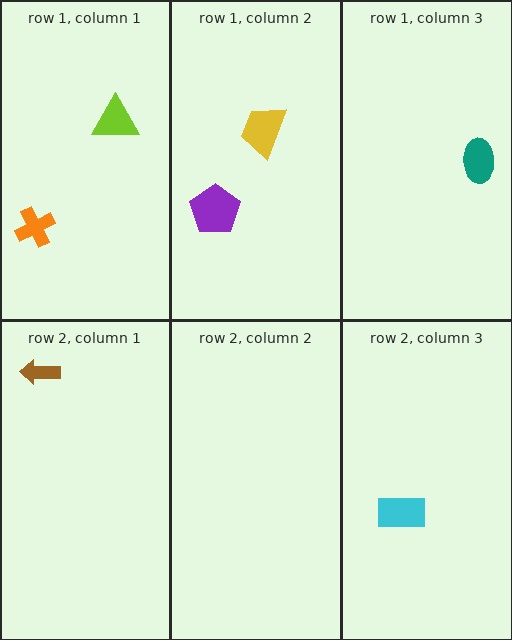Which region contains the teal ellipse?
The row 1, column 3 region.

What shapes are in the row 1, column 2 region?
The purple pentagon, the yellow trapezoid.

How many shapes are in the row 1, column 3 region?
1.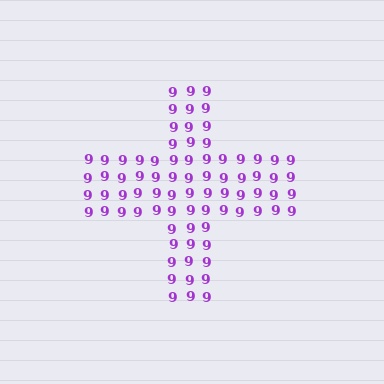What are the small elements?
The small elements are digit 9's.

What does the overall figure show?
The overall figure shows a cross.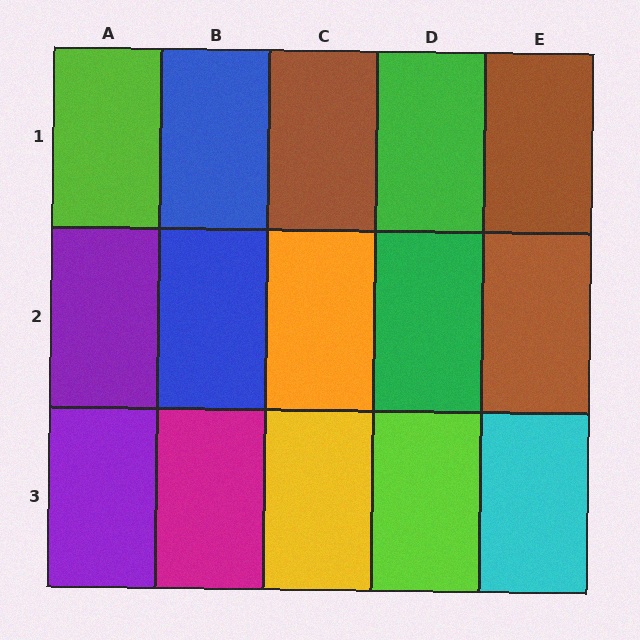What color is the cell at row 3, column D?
Lime.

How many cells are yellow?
1 cell is yellow.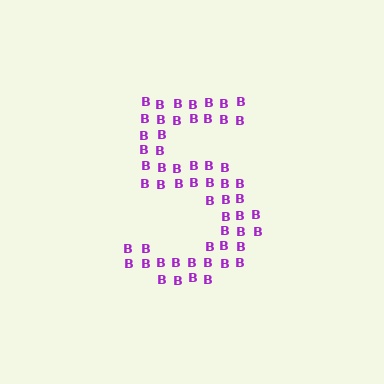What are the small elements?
The small elements are letter B's.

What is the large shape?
The large shape is the digit 5.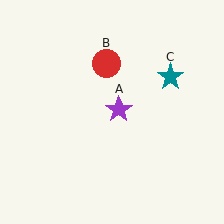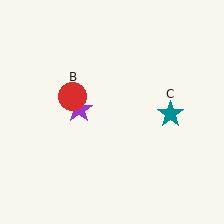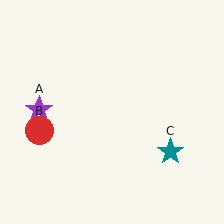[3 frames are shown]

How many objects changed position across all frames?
3 objects changed position: purple star (object A), red circle (object B), teal star (object C).